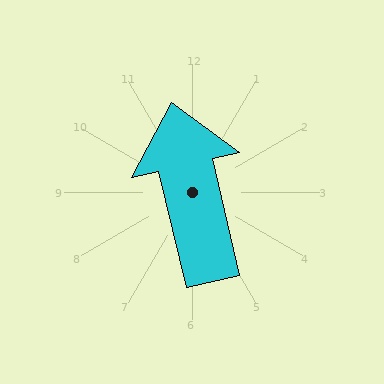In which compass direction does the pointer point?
North.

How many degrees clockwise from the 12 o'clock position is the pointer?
Approximately 347 degrees.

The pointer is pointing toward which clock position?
Roughly 12 o'clock.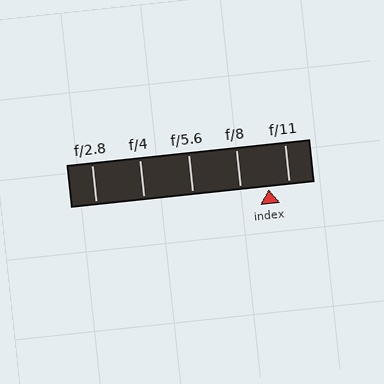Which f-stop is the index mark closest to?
The index mark is closest to f/11.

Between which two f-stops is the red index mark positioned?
The index mark is between f/8 and f/11.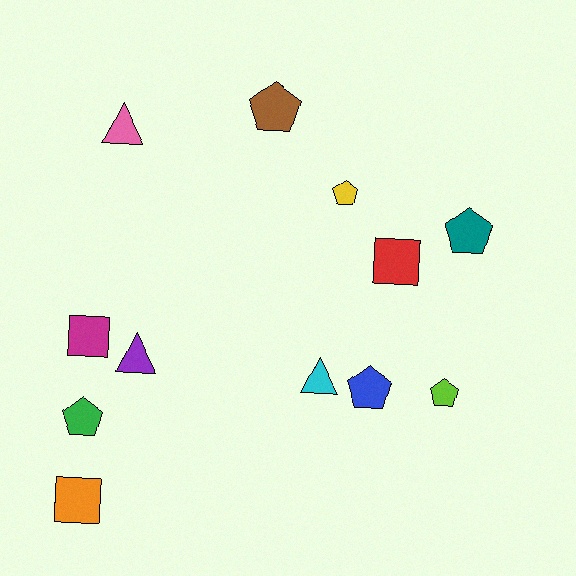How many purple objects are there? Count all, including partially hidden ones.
There is 1 purple object.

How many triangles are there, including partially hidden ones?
There are 3 triangles.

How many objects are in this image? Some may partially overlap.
There are 12 objects.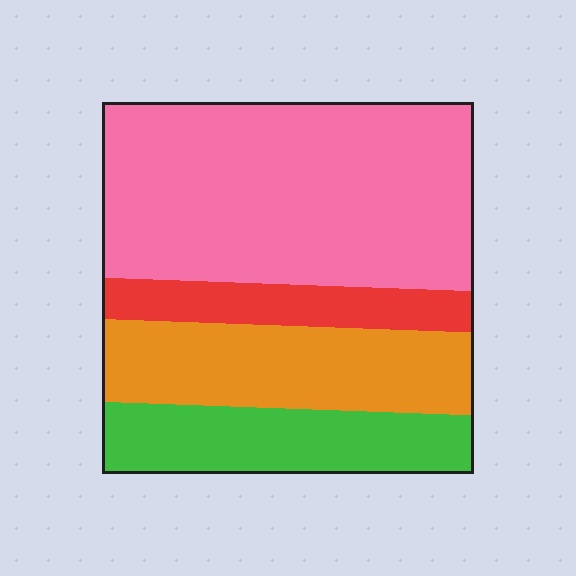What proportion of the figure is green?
Green takes up about one sixth (1/6) of the figure.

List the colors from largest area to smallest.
From largest to smallest: pink, orange, green, red.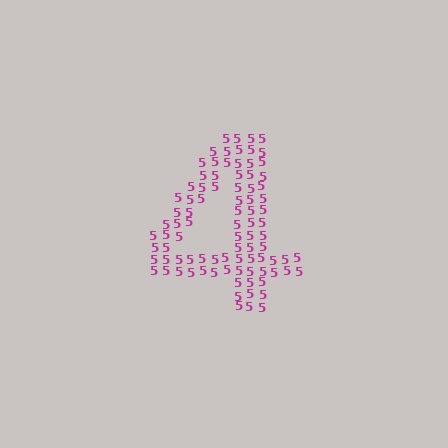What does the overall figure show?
The overall figure shows the digit 4.